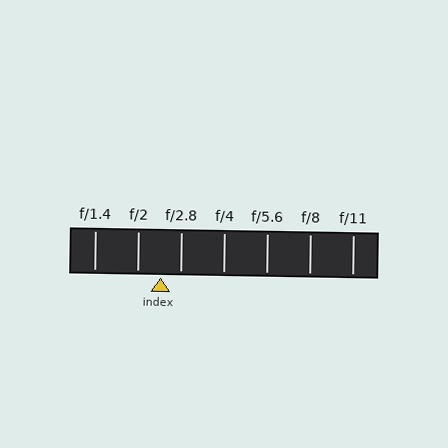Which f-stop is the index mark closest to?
The index mark is closest to f/2.8.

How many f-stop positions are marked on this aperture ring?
There are 7 f-stop positions marked.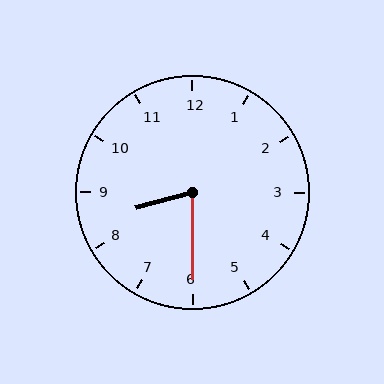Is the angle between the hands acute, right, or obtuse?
It is acute.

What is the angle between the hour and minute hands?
Approximately 75 degrees.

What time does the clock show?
8:30.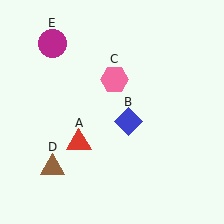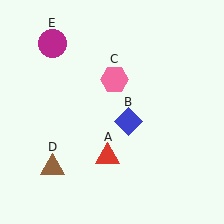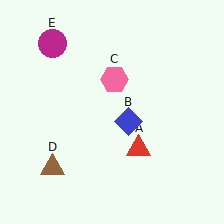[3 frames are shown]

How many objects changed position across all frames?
1 object changed position: red triangle (object A).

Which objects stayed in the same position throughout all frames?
Blue diamond (object B) and pink hexagon (object C) and brown triangle (object D) and magenta circle (object E) remained stationary.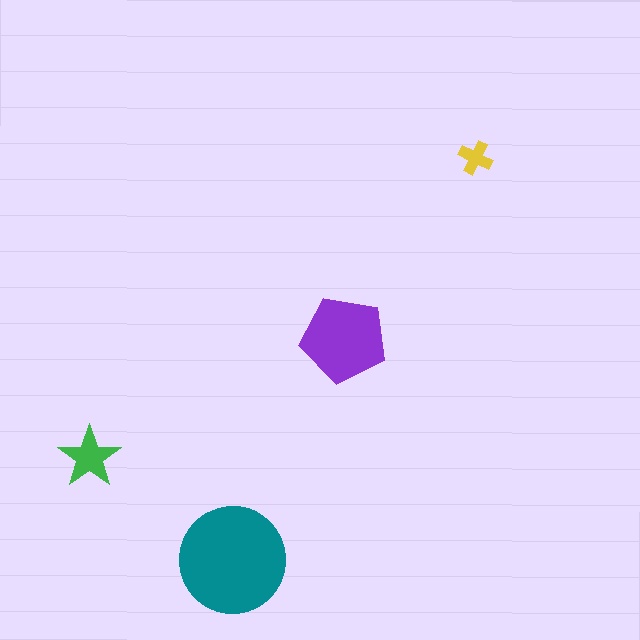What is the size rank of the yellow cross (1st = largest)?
4th.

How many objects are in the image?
There are 4 objects in the image.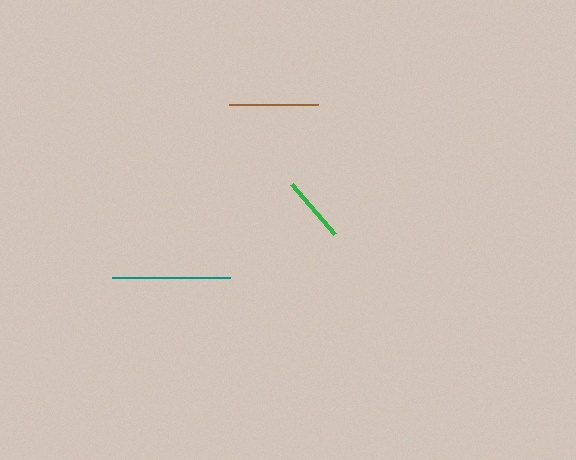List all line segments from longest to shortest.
From longest to shortest: teal, brown, green.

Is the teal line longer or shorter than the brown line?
The teal line is longer than the brown line.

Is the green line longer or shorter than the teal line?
The teal line is longer than the green line.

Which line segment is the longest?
The teal line is the longest at approximately 118 pixels.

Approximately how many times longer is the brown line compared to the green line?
The brown line is approximately 1.3 times the length of the green line.